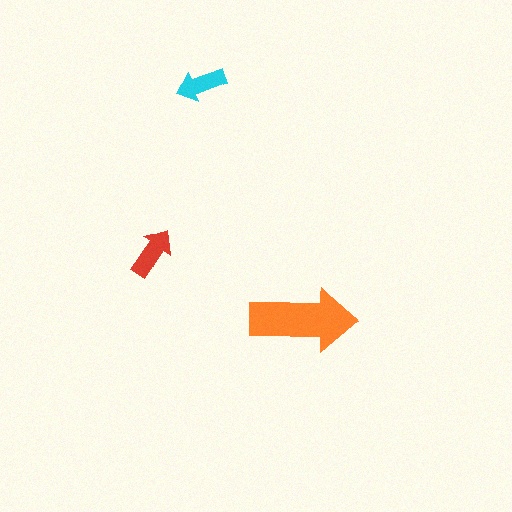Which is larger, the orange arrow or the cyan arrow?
The orange one.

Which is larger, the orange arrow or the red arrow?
The orange one.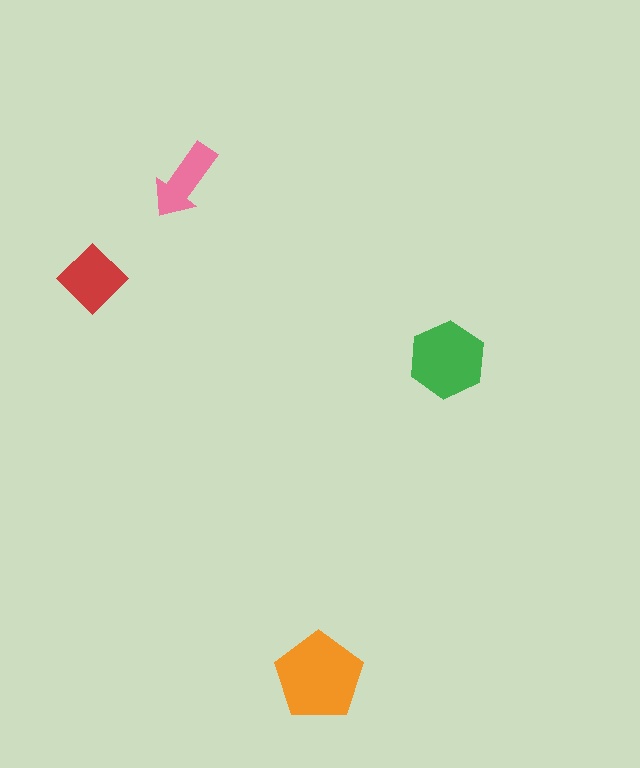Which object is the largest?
The orange pentagon.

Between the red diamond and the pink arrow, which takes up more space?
The red diamond.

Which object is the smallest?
The pink arrow.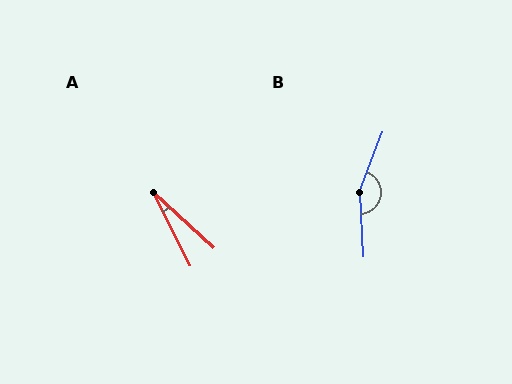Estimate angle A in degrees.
Approximately 21 degrees.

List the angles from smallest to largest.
A (21°), B (156°).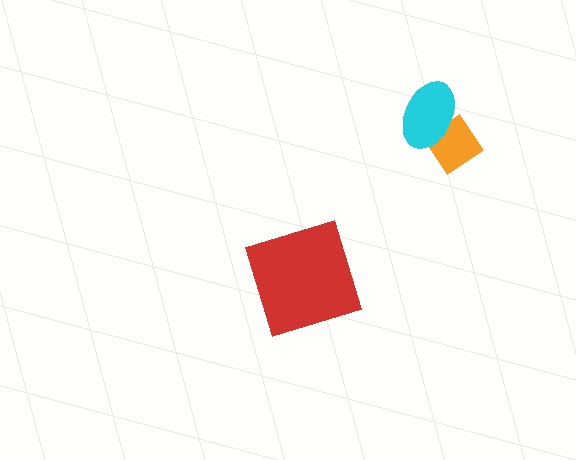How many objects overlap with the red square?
0 objects overlap with the red square.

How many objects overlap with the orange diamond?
1 object overlaps with the orange diamond.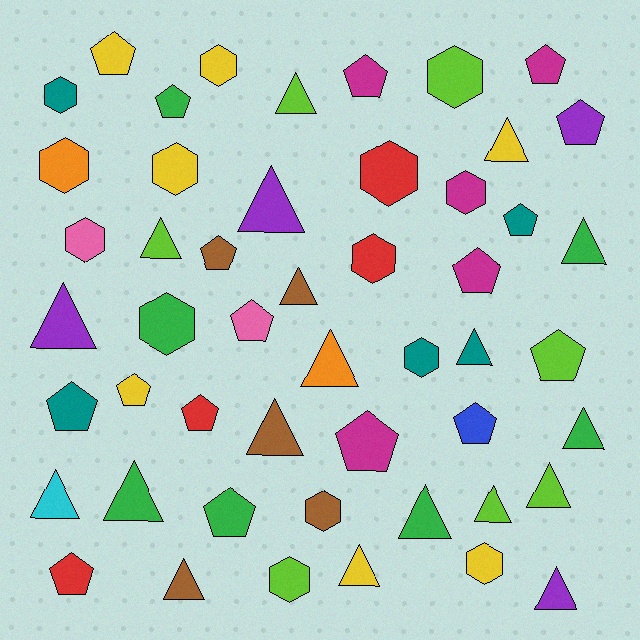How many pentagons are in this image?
There are 17 pentagons.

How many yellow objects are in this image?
There are 7 yellow objects.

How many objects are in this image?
There are 50 objects.